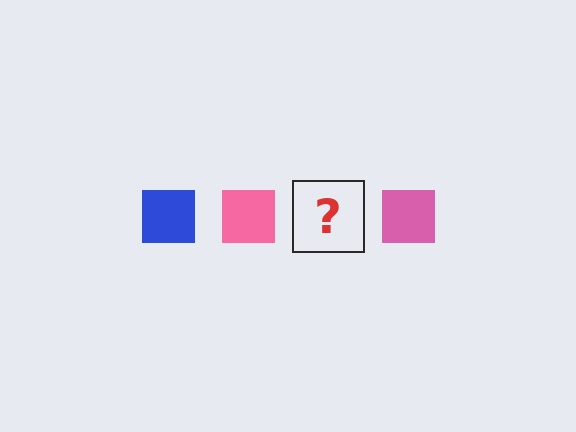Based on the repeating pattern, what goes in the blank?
The blank should be a blue square.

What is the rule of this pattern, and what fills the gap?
The rule is that the pattern cycles through blue, pink squares. The gap should be filled with a blue square.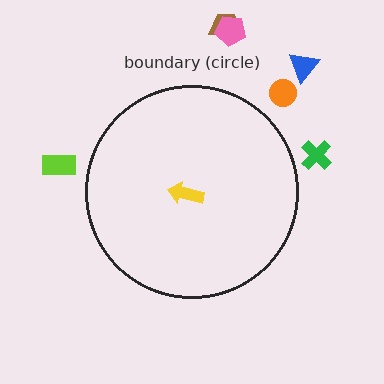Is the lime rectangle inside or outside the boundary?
Outside.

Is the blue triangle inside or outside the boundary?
Outside.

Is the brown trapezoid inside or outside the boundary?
Outside.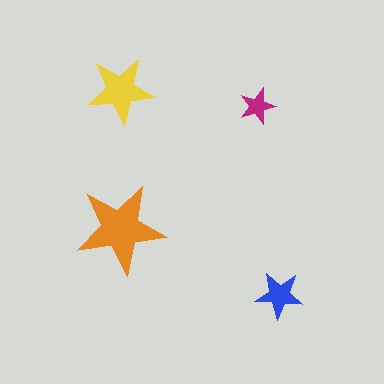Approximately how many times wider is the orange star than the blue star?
About 2 times wider.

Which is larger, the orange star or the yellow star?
The orange one.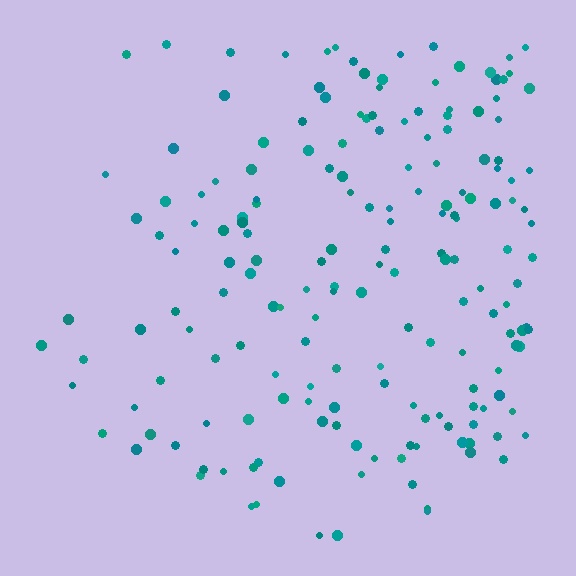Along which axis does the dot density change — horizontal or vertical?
Horizontal.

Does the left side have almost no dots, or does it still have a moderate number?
Still a moderate number, just noticeably fewer than the right.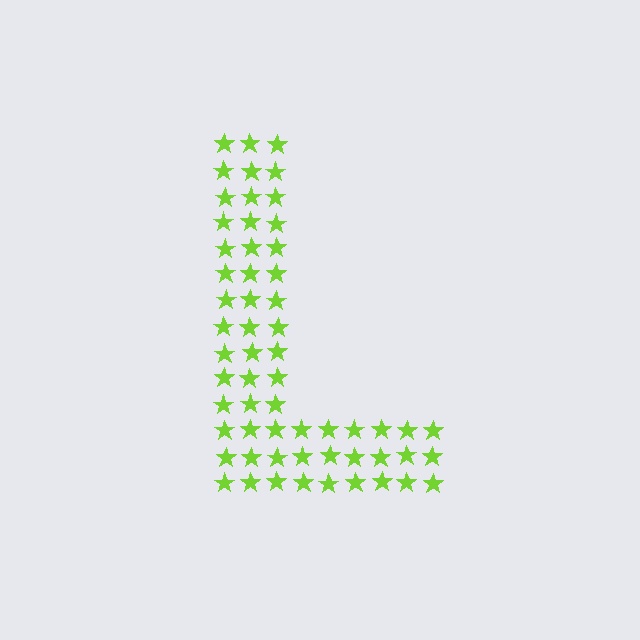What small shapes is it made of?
It is made of small stars.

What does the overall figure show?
The overall figure shows the letter L.